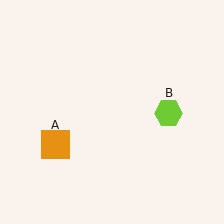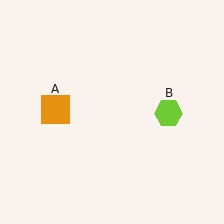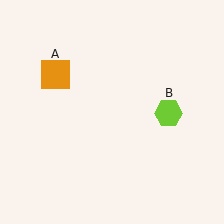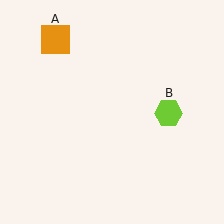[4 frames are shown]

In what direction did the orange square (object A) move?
The orange square (object A) moved up.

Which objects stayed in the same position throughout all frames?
Lime hexagon (object B) remained stationary.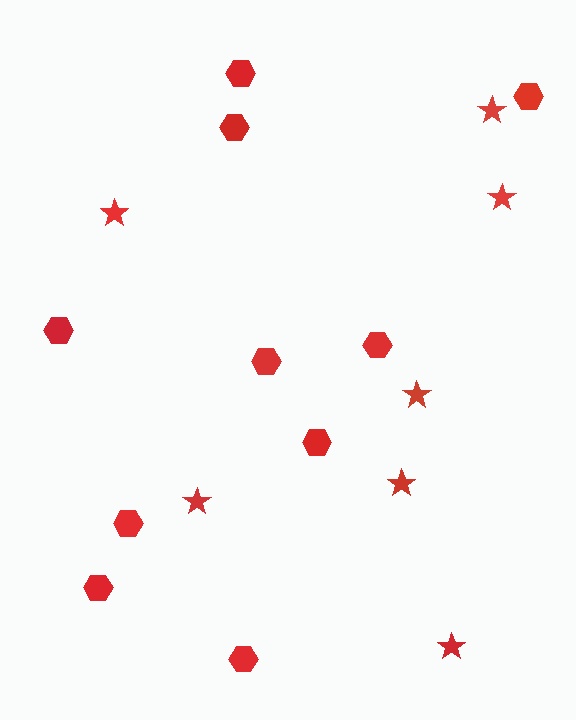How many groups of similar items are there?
There are 2 groups: one group of stars (7) and one group of hexagons (10).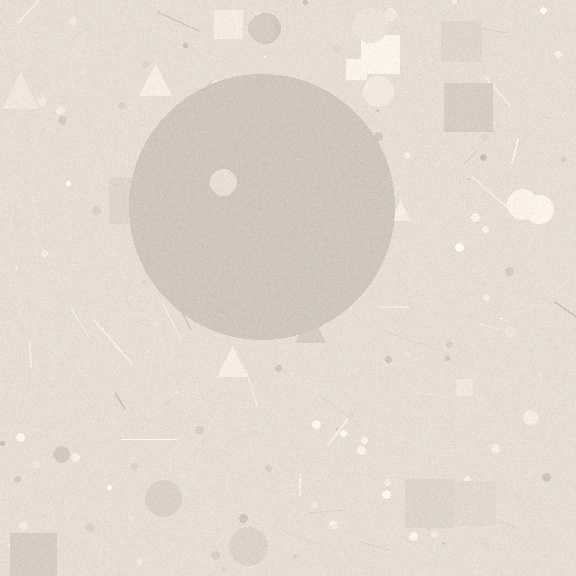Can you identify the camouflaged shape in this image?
The camouflaged shape is a circle.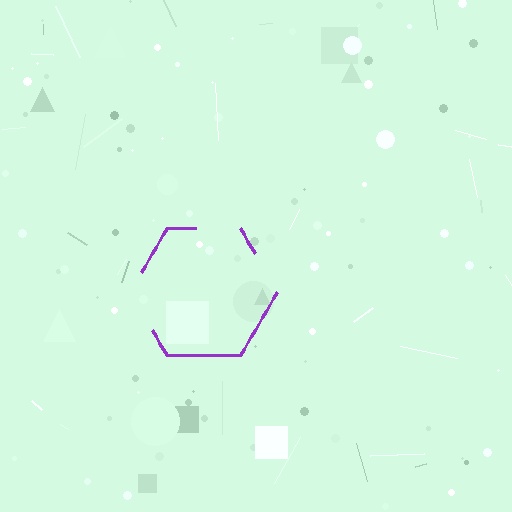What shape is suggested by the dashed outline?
The dashed outline suggests a hexagon.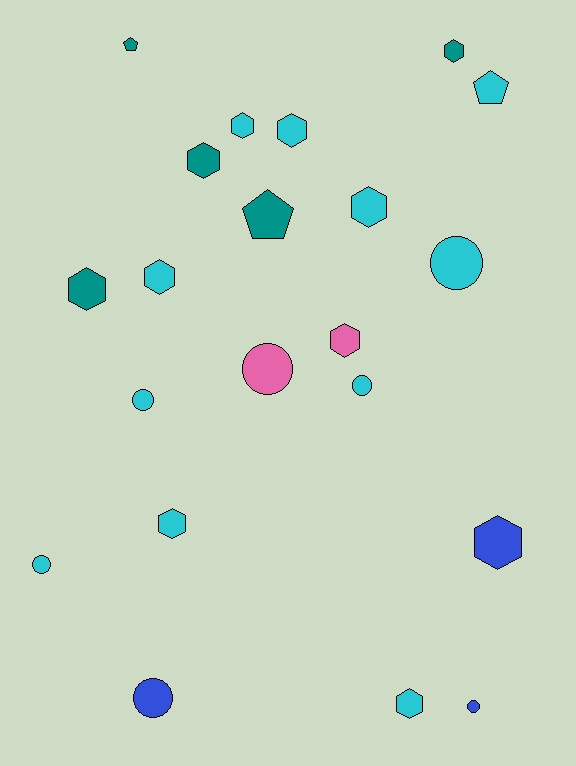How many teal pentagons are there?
There are 2 teal pentagons.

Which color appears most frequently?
Cyan, with 11 objects.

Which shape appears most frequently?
Hexagon, with 11 objects.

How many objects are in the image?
There are 21 objects.